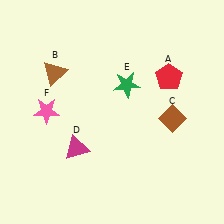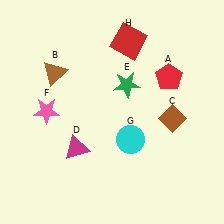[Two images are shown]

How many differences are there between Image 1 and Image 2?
There are 2 differences between the two images.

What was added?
A cyan circle (G), a red square (H) were added in Image 2.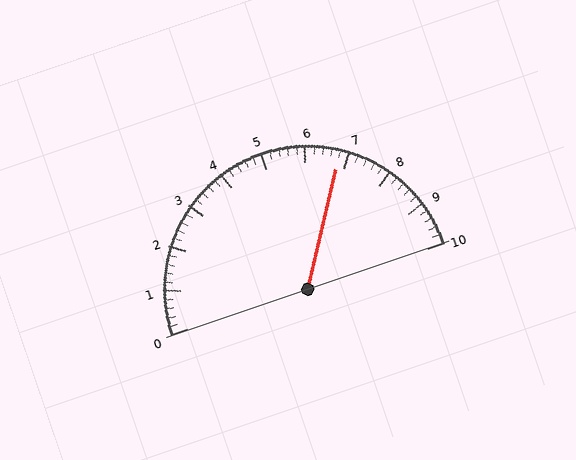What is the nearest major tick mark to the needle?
The nearest major tick mark is 7.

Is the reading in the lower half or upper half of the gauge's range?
The reading is in the upper half of the range (0 to 10).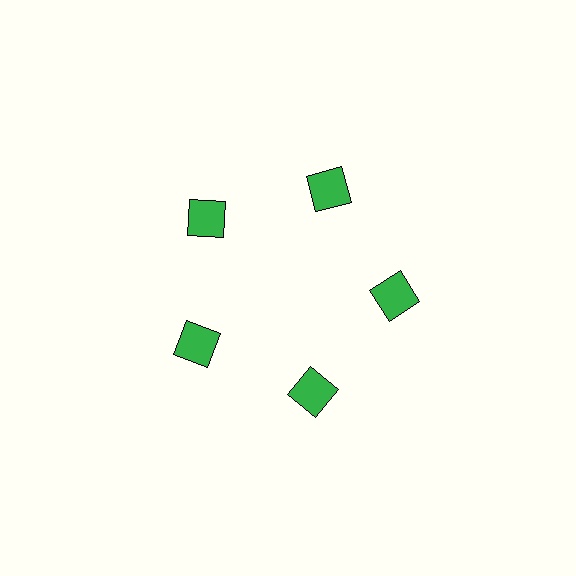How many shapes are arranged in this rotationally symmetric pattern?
There are 5 shapes, arranged in 5 groups of 1.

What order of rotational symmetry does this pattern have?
This pattern has 5-fold rotational symmetry.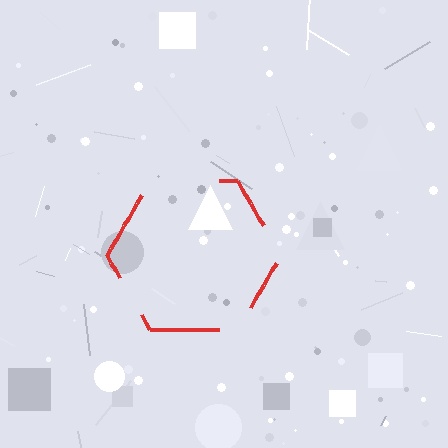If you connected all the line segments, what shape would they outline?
They would outline a hexagon.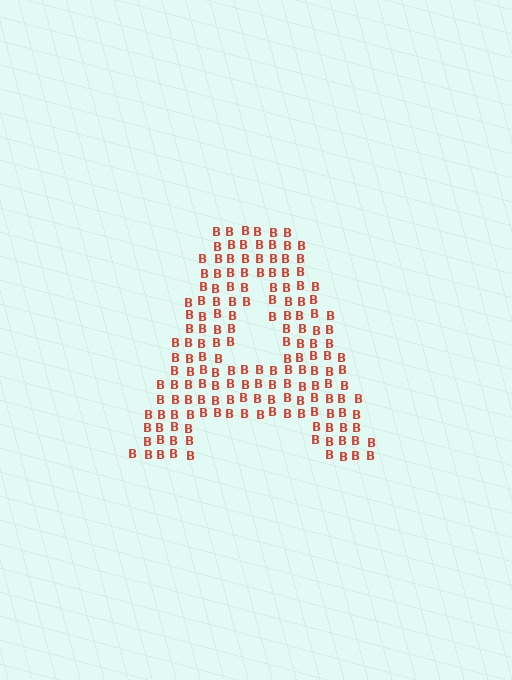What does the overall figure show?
The overall figure shows the letter A.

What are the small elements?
The small elements are letter B's.